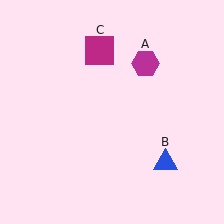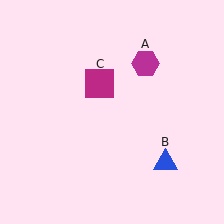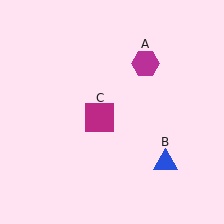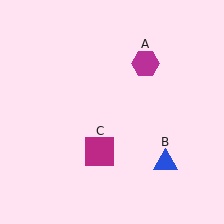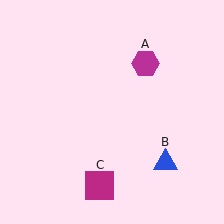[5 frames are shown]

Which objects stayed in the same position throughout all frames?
Magenta hexagon (object A) and blue triangle (object B) remained stationary.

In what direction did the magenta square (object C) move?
The magenta square (object C) moved down.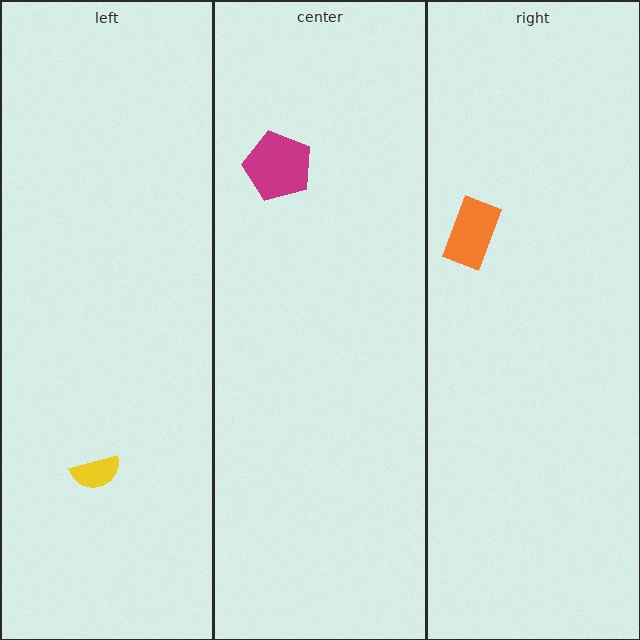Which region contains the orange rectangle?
The right region.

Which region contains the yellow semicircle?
The left region.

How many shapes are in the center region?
1.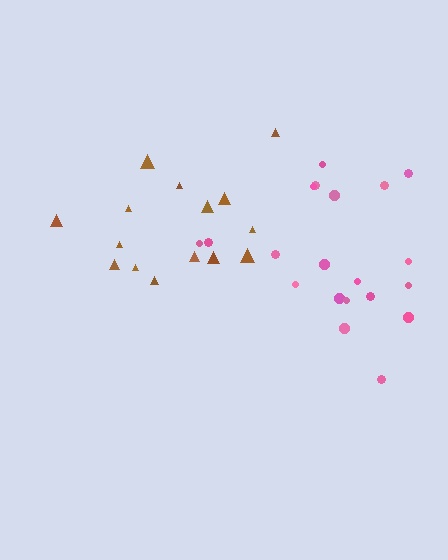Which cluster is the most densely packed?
Pink.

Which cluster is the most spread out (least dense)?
Brown.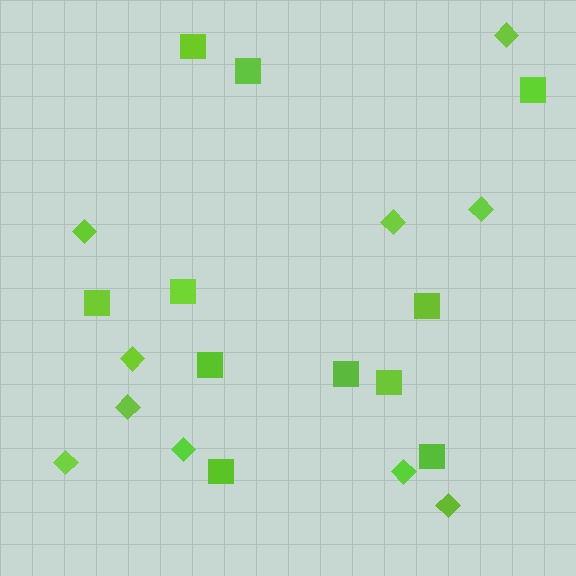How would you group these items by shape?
There are 2 groups: one group of squares (11) and one group of diamonds (10).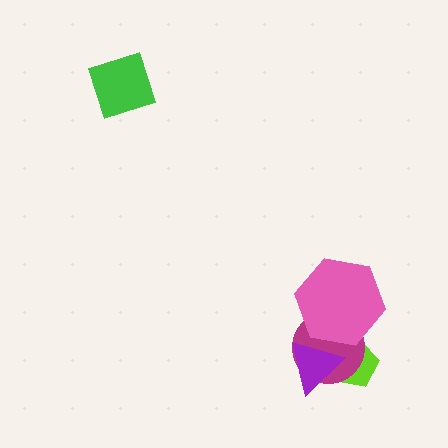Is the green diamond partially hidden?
No, no other shape covers it.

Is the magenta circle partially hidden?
Yes, it is partially covered by another shape.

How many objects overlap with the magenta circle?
3 objects overlap with the magenta circle.